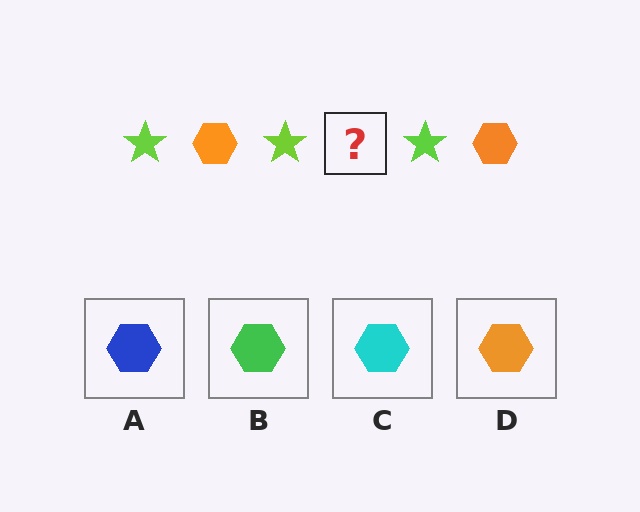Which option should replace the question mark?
Option D.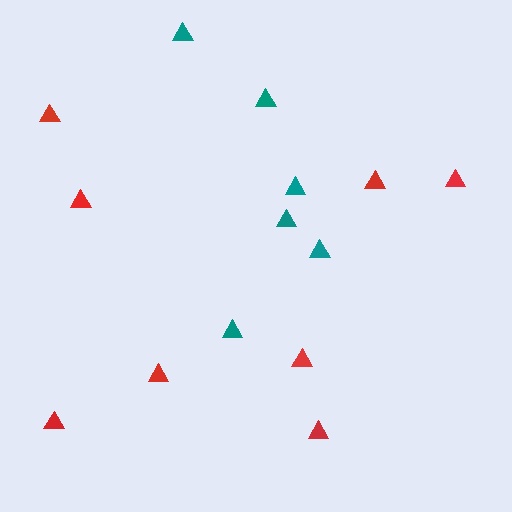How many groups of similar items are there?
There are 2 groups: one group of red triangles (8) and one group of teal triangles (6).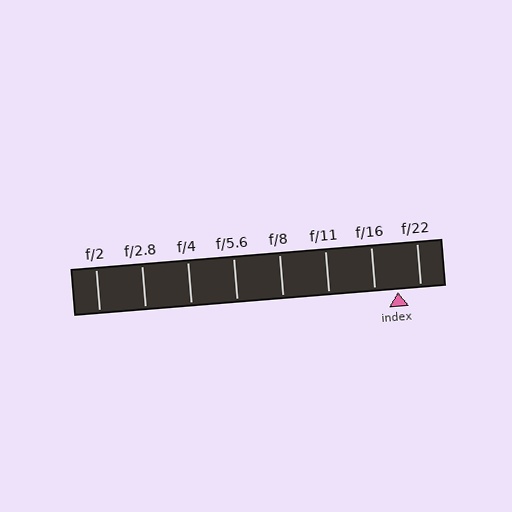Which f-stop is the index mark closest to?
The index mark is closest to f/22.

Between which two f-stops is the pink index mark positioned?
The index mark is between f/16 and f/22.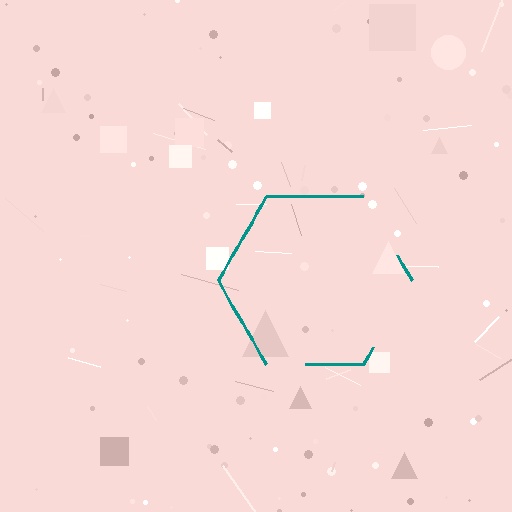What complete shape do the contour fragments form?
The contour fragments form a hexagon.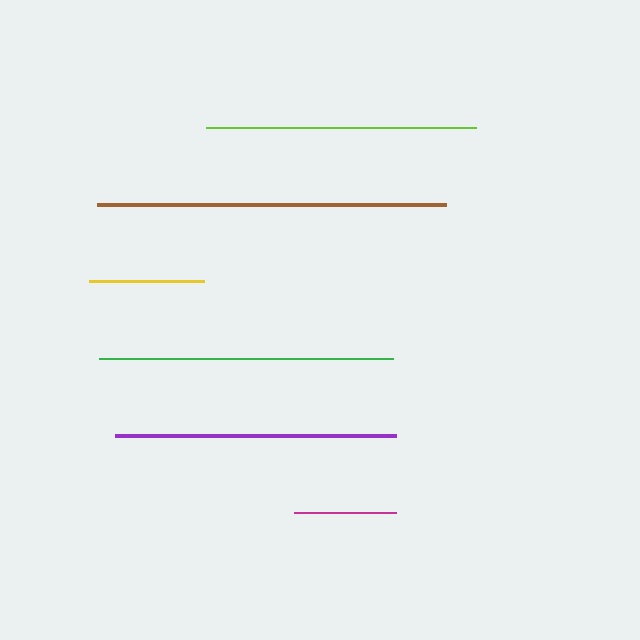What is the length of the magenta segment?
The magenta segment is approximately 102 pixels long.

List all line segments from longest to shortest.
From longest to shortest: brown, green, purple, lime, yellow, magenta.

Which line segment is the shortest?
The magenta line is the shortest at approximately 102 pixels.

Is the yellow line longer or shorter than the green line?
The green line is longer than the yellow line.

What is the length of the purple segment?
The purple segment is approximately 281 pixels long.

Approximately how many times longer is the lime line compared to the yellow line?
The lime line is approximately 2.3 times the length of the yellow line.